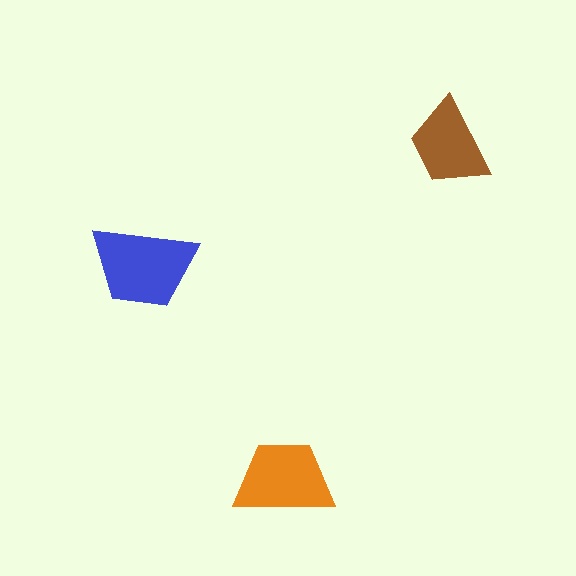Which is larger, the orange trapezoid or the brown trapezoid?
The orange one.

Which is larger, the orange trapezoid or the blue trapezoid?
The blue one.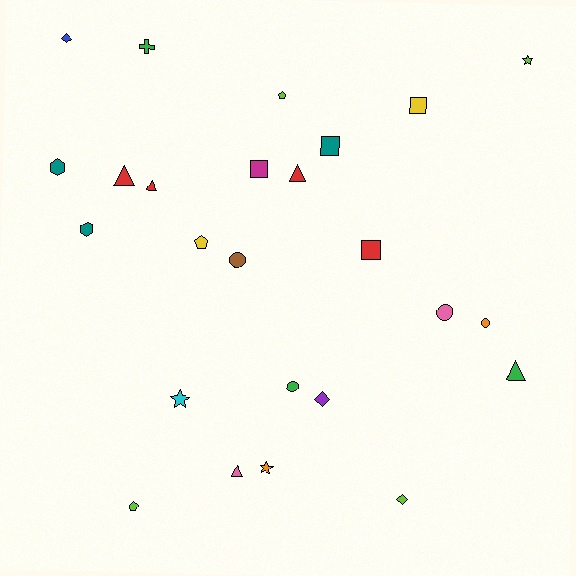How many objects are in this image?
There are 25 objects.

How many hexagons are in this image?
There are 2 hexagons.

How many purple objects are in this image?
There is 1 purple object.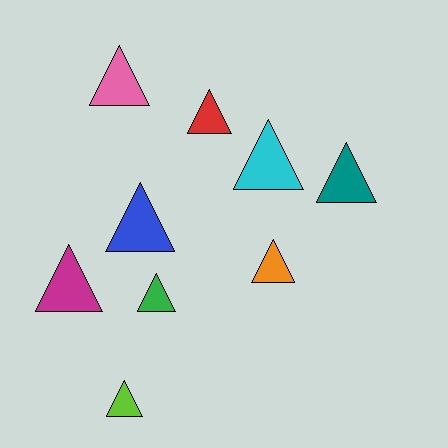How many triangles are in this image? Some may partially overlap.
There are 9 triangles.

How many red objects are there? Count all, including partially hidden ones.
There is 1 red object.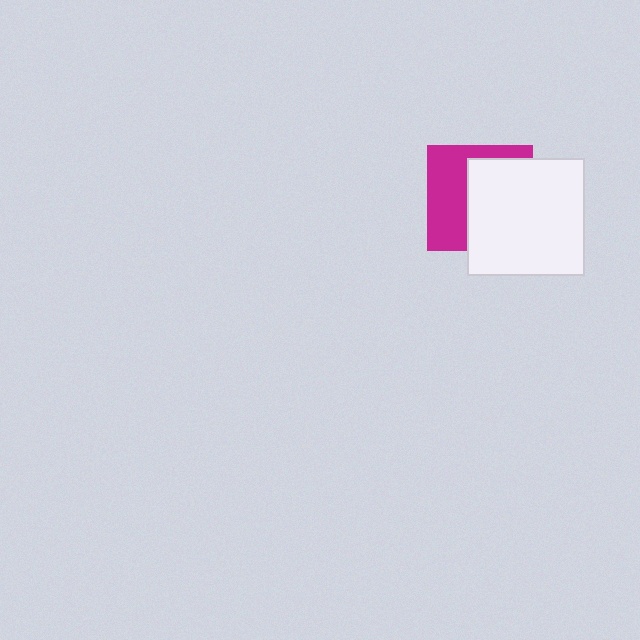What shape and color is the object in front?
The object in front is a white square.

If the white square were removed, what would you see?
You would see the complete magenta square.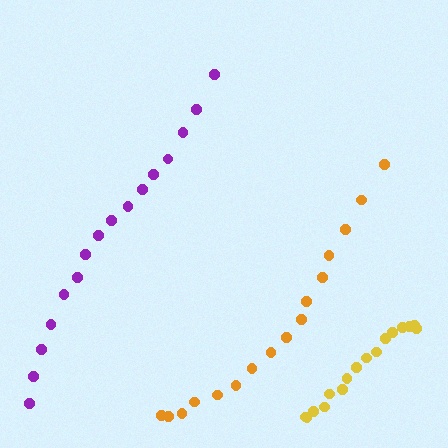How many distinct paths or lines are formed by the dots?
There are 3 distinct paths.